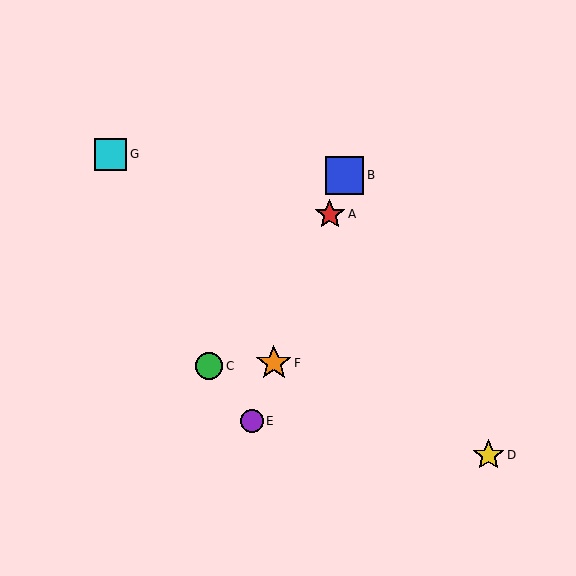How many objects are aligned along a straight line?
4 objects (A, B, E, F) are aligned along a straight line.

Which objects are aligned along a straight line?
Objects A, B, E, F are aligned along a straight line.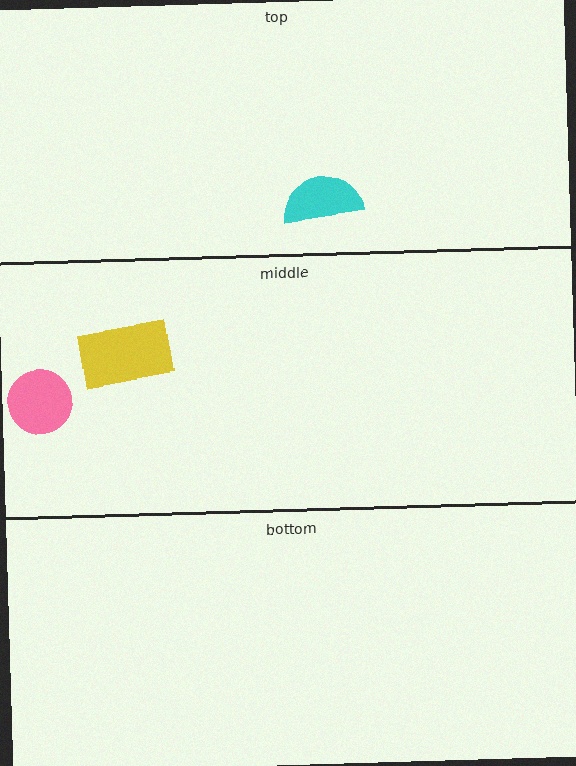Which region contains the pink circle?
The middle region.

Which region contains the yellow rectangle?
The middle region.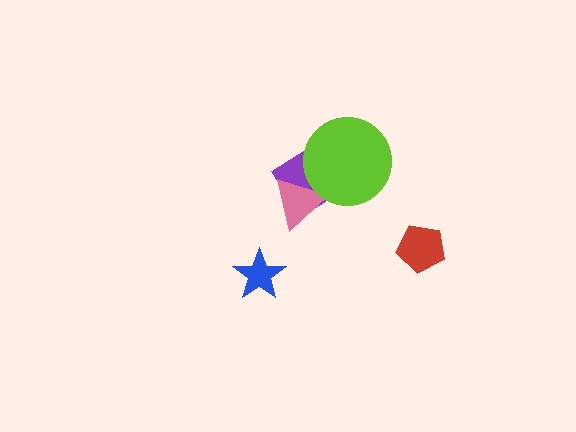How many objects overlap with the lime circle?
2 objects overlap with the lime circle.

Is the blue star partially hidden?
No, no other shape covers it.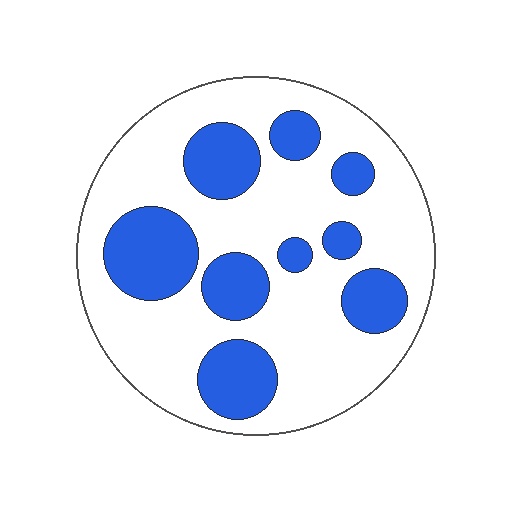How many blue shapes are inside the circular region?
9.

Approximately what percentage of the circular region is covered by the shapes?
Approximately 30%.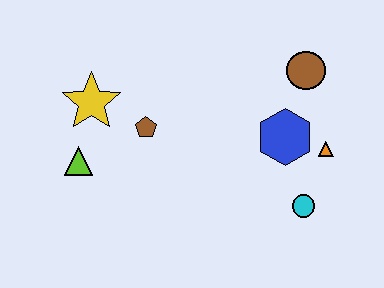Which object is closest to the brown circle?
The blue hexagon is closest to the brown circle.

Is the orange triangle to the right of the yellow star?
Yes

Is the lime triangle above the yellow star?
No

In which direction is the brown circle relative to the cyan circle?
The brown circle is above the cyan circle.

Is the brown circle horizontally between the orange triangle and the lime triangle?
Yes